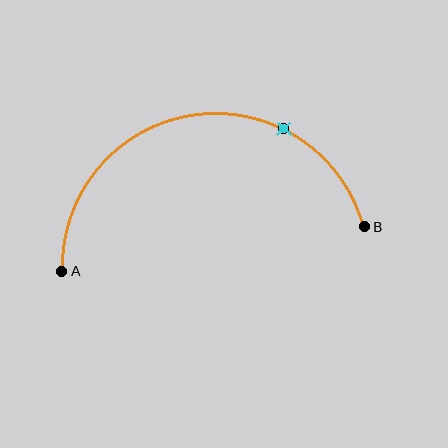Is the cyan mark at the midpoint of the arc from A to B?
No. The cyan mark lies on the arc but is closer to endpoint B. The arc midpoint would be at the point on the curve equidistant along the arc from both A and B.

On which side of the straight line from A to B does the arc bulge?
The arc bulges above the straight line connecting A and B.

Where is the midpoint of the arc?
The arc midpoint is the point on the curve farthest from the straight line joining A and B. It sits above that line.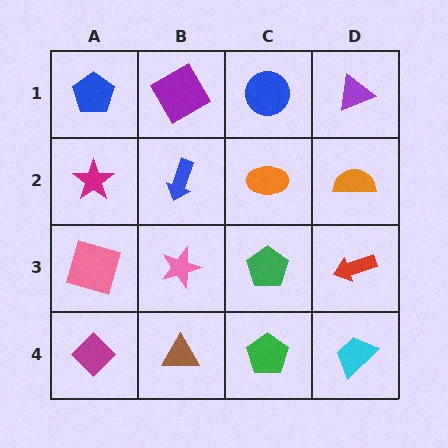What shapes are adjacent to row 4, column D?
A red arrow (row 3, column D), a green pentagon (row 4, column C).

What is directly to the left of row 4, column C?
A brown triangle.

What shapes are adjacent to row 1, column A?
A magenta star (row 2, column A), a purple square (row 1, column B).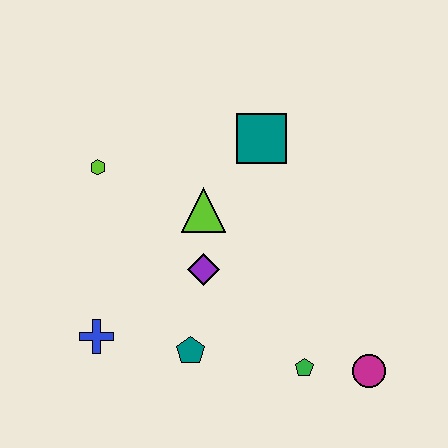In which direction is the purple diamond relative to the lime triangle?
The purple diamond is below the lime triangle.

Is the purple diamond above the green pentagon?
Yes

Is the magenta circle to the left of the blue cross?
No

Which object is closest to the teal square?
The lime triangle is closest to the teal square.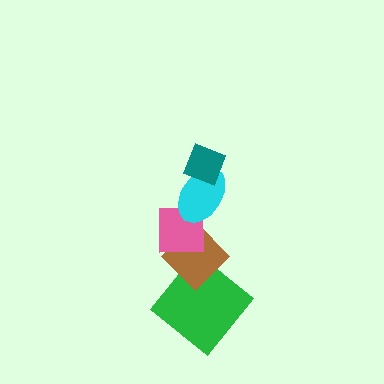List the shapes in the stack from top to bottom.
From top to bottom: the teal diamond, the cyan ellipse, the pink square, the brown diamond, the green diamond.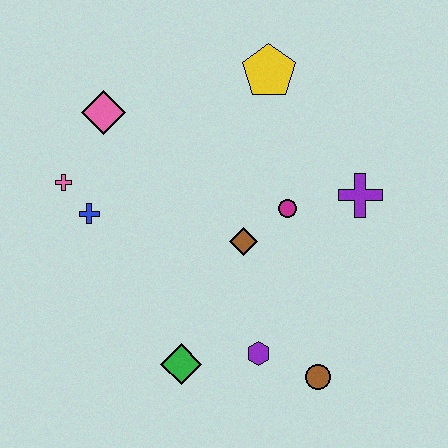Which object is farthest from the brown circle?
The pink diamond is farthest from the brown circle.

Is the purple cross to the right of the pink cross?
Yes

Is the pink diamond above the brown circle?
Yes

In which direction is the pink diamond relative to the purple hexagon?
The pink diamond is above the purple hexagon.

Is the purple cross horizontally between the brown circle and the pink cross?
No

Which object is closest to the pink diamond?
The pink cross is closest to the pink diamond.